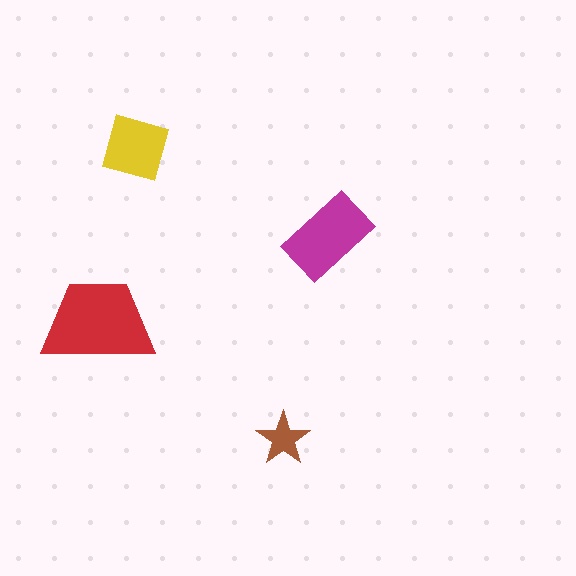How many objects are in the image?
There are 4 objects in the image.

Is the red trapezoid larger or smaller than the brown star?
Larger.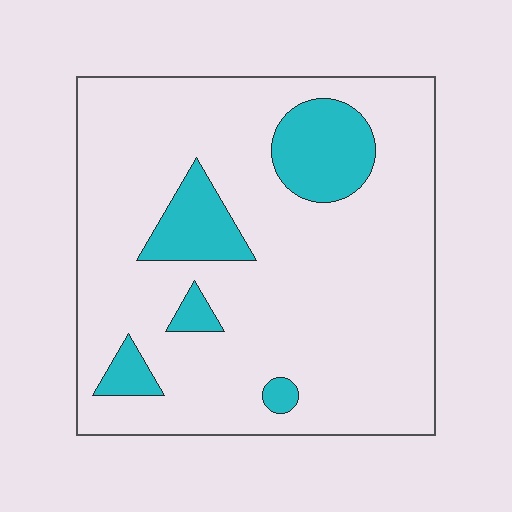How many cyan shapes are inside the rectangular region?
5.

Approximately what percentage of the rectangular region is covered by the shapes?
Approximately 15%.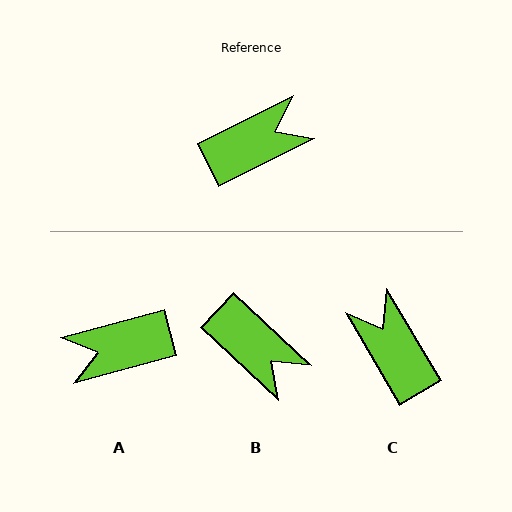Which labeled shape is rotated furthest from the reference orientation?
A, about 169 degrees away.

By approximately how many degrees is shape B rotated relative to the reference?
Approximately 70 degrees clockwise.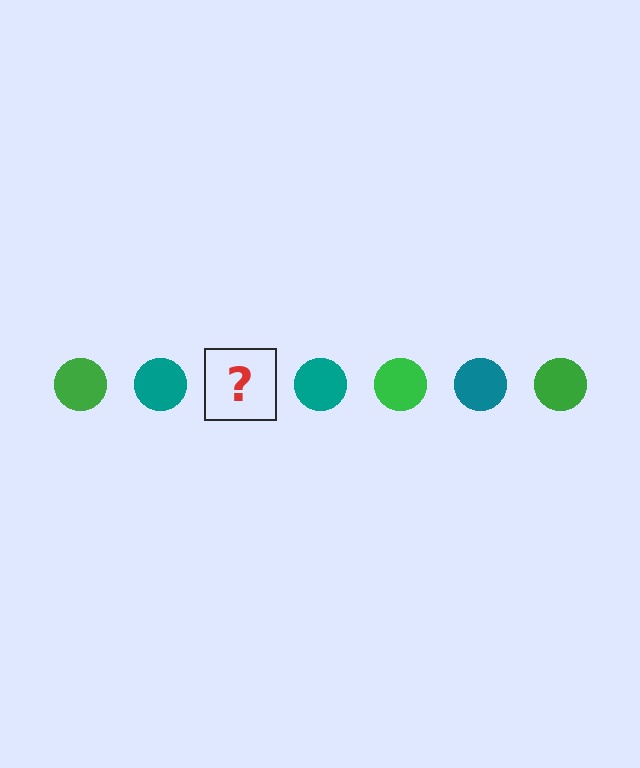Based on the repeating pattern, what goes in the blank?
The blank should be a green circle.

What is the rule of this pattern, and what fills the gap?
The rule is that the pattern cycles through green, teal circles. The gap should be filled with a green circle.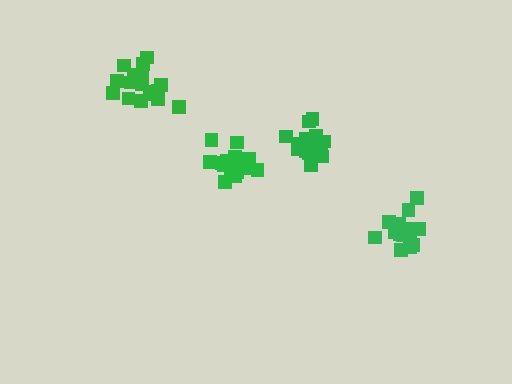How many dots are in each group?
Group 1: 16 dots, Group 2: 19 dots, Group 3: 21 dots, Group 4: 18 dots (74 total).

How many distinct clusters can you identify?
There are 4 distinct clusters.